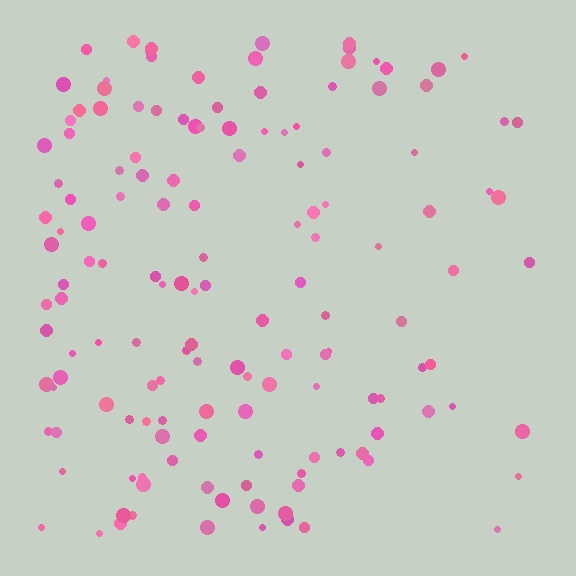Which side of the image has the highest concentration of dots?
The left.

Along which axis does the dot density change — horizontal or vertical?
Horizontal.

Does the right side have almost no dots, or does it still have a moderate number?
Still a moderate number, just noticeably fewer than the left.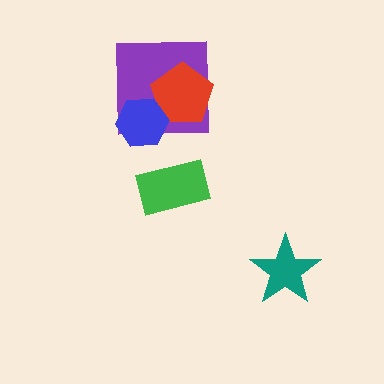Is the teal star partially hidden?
No, no other shape covers it.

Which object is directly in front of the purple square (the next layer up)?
The red pentagon is directly in front of the purple square.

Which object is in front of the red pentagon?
The blue hexagon is in front of the red pentagon.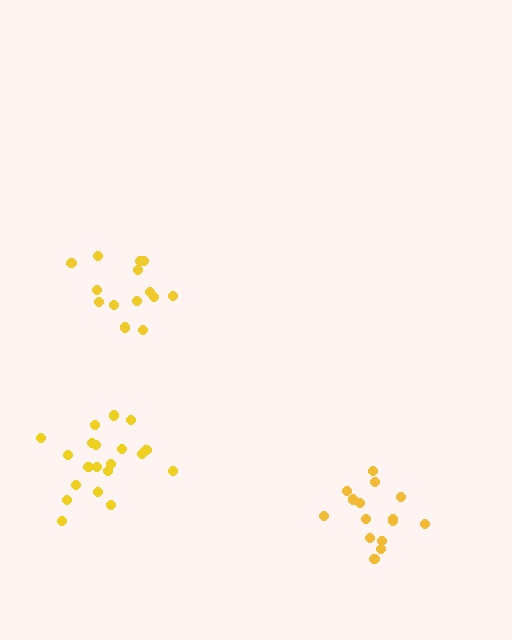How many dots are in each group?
Group 1: 14 dots, Group 2: 15 dots, Group 3: 20 dots (49 total).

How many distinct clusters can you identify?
There are 3 distinct clusters.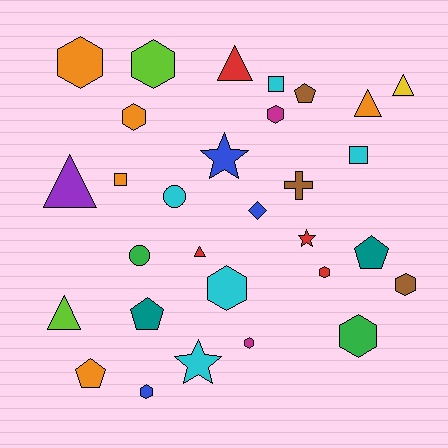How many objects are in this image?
There are 30 objects.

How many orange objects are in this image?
There are 5 orange objects.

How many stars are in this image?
There are 3 stars.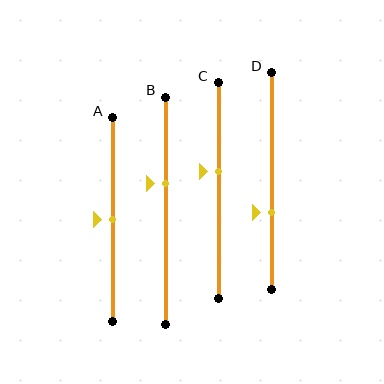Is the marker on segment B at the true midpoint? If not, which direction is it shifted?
No, the marker on segment B is shifted upward by about 12% of the segment length.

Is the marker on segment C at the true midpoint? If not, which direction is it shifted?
No, the marker on segment C is shifted upward by about 9% of the segment length.